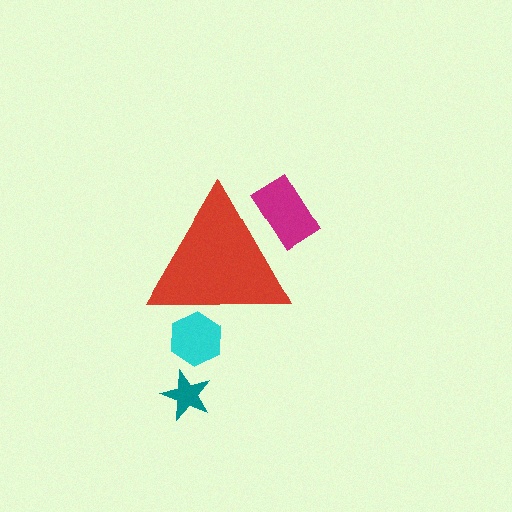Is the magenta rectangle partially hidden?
Yes, the magenta rectangle is partially hidden behind the red triangle.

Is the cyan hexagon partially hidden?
Yes, the cyan hexagon is partially hidden behind the red triangle.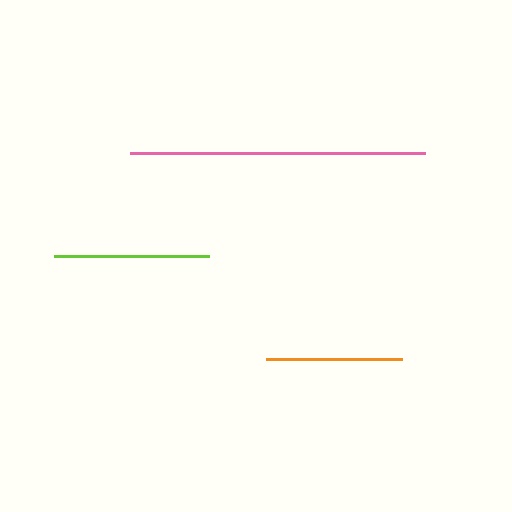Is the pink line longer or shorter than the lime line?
The pink line is longer than the lime line.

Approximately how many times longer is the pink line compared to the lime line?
The pink line is approximately 1.9 times the length of the lime line.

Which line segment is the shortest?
The orange line is the shortest at approximately 136 pixels.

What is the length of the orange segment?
The orange segment is approximately 136 pixels long.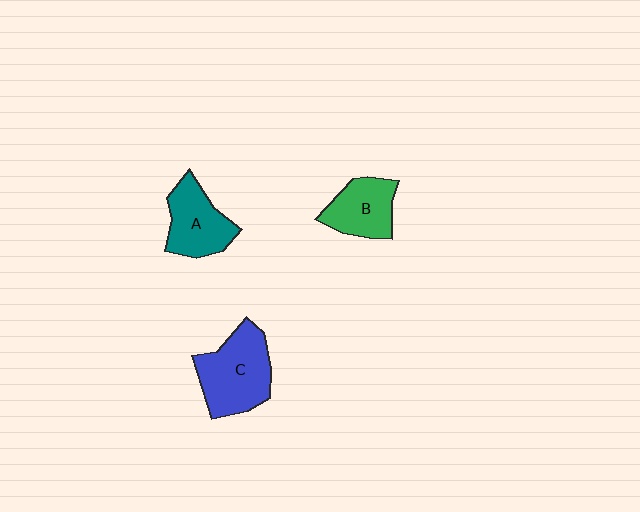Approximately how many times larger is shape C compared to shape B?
Approximately 1.4 times.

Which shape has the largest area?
Shape C (blue).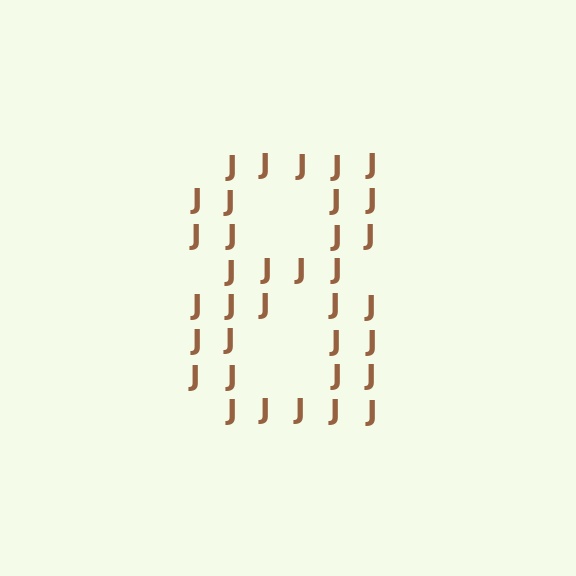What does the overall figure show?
The overall figure shows the digit 8.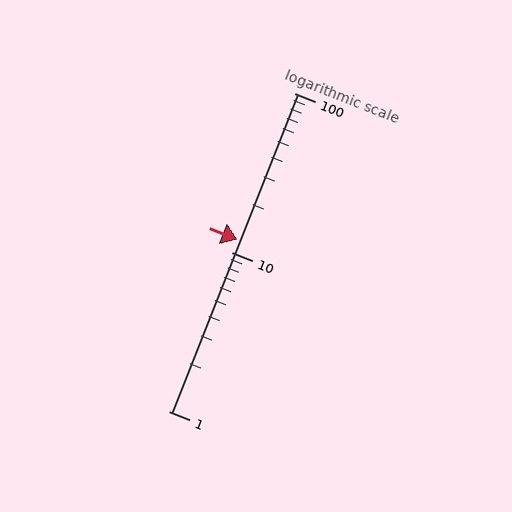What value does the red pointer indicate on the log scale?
The pointer indicates approximately 12.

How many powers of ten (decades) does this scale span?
The scale spans 2 decades, from 1 to 100.